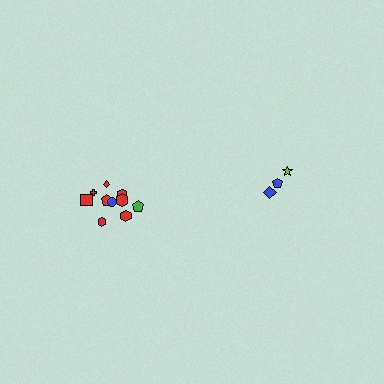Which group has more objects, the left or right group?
The left group.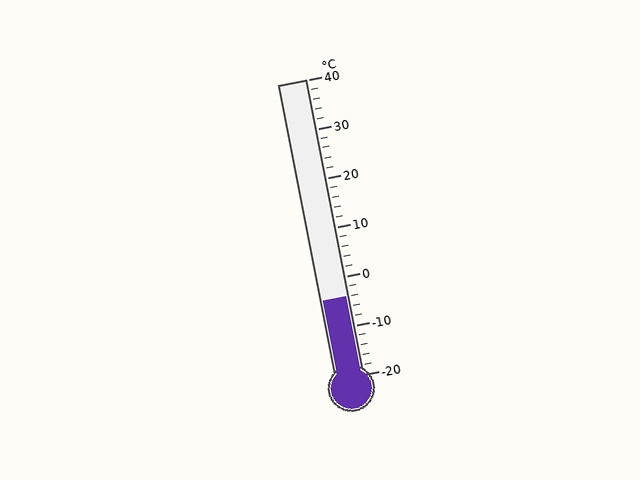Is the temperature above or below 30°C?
The temperature is below 30°C.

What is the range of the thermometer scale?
The thermometer scale ranges from -20°C to 40°C.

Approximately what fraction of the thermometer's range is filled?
The thermometer is filled to approximately 25% of its range.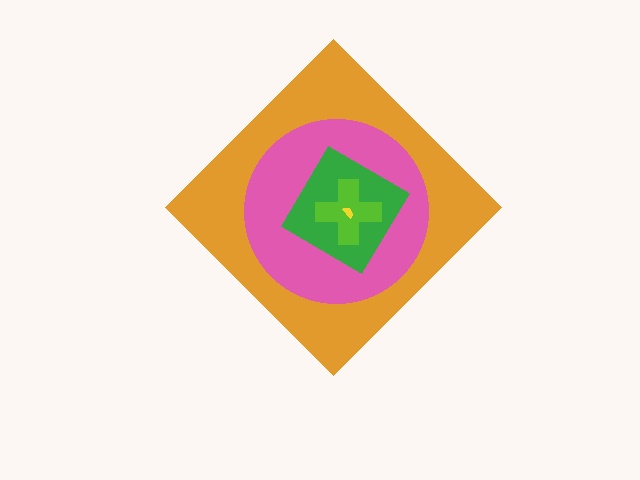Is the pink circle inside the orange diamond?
Yes.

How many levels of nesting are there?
5.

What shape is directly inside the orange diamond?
The pink circle.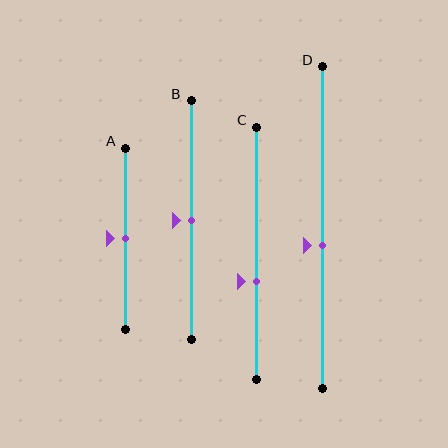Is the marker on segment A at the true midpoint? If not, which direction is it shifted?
Yes, the marker on segment A is at the true midpoint.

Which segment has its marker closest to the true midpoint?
Segment A has its marker closest to the true midpoint.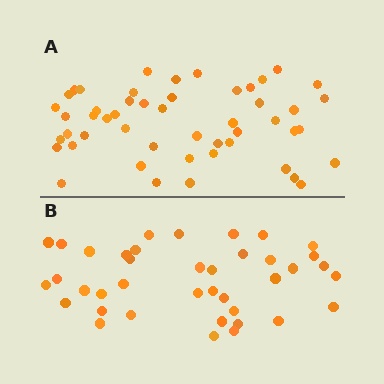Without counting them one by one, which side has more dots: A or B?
Region A (the top region) has more dots.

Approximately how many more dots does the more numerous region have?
Region A has roughly 12 or so more dots than region B.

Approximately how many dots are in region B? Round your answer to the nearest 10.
About 40 dots. (The exact count is 39, which rounds to 40.)